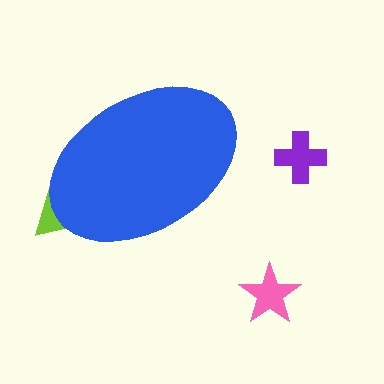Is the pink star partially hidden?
No, the pink star is fully visible.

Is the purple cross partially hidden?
No, the purple cross is fully visible.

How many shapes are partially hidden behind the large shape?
1 shape is partially hidden.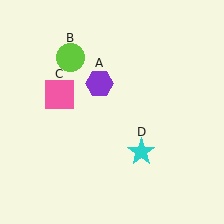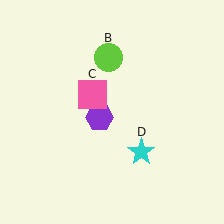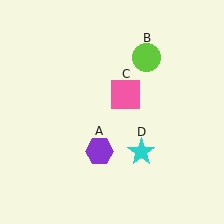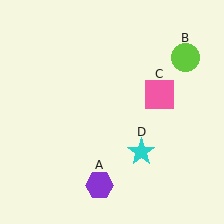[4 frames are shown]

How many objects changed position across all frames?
3 objects changed position: purple hexagon (object A), lime circle (object B), pink square (object C).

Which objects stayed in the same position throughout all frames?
Cyan star (object D) remained stationary.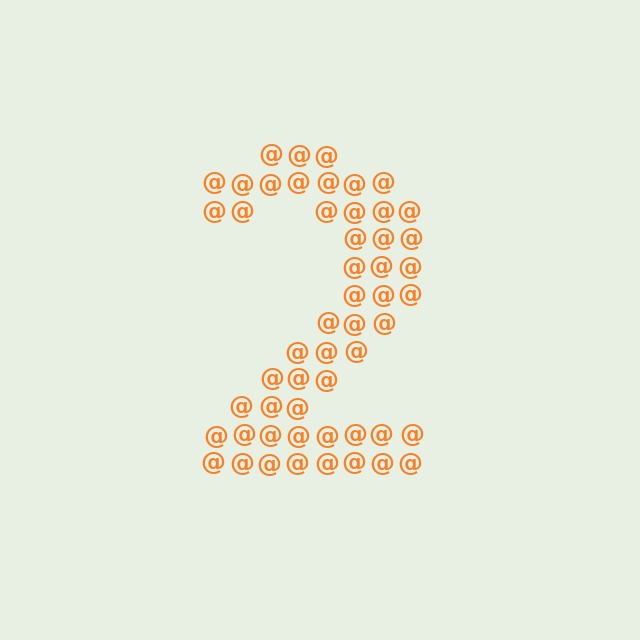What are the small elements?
The small elements are at signs.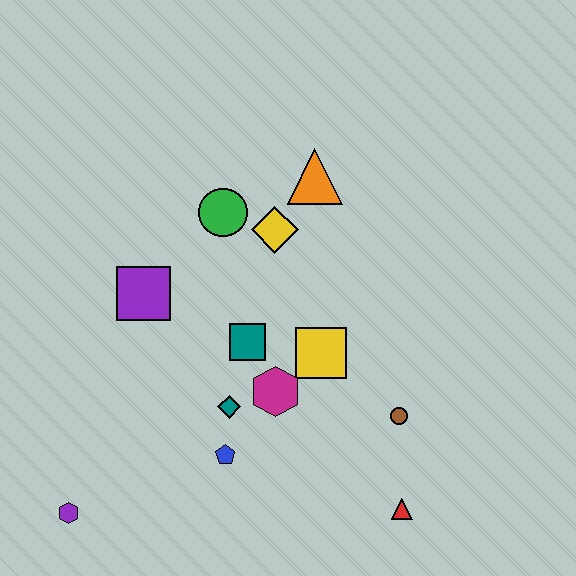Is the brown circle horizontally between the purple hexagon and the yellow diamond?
No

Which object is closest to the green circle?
The yellow diamond is closest to the green circle.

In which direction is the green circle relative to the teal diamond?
The green circle is above the teal diamond.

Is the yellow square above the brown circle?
Yes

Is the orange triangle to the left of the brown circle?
Yes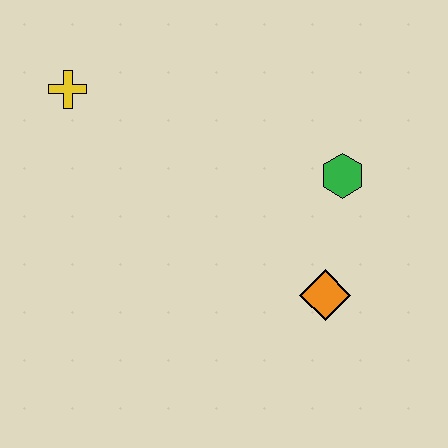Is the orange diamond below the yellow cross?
Yes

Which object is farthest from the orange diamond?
The yellow cross is farthest from the orange diamond.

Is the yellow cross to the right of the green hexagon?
No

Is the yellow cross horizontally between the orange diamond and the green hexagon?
No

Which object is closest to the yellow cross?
The green hexagon is closest to the yellow cross.